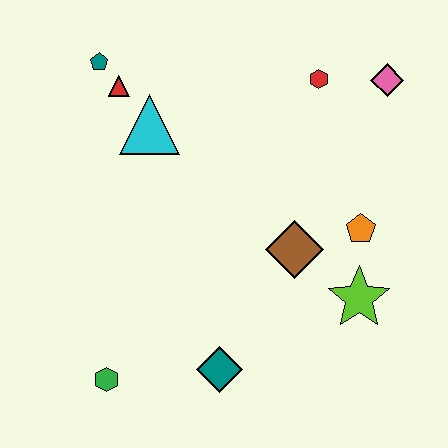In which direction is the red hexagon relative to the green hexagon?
The red hexagon is above the green hexagon.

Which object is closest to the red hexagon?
The pink diamond is closest to the red hexagon.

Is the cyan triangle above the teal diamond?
Yes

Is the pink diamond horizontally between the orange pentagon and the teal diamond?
No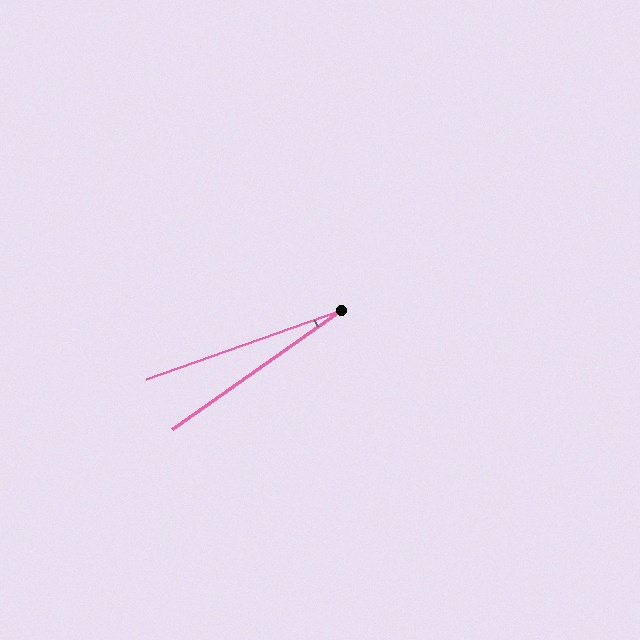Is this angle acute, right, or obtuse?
It is acute.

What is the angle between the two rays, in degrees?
Approximately 16 degrees.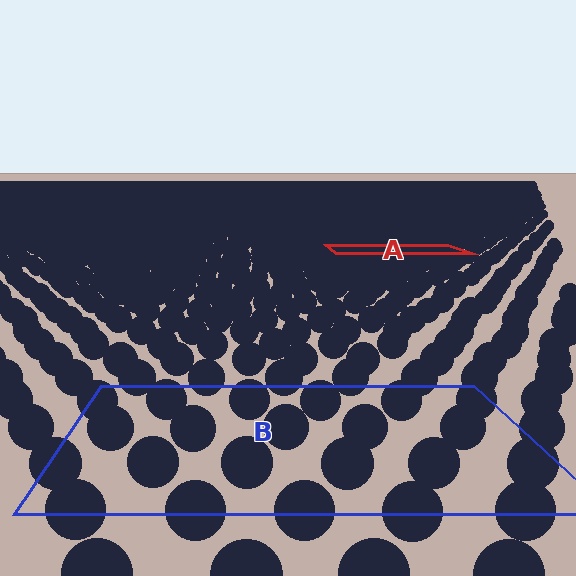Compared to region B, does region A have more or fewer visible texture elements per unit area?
Region A has more texture elements per unit area — they are packed more densely because it is farther away.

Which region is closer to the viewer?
Region B is closer. The texture elements there are larger and more spread out.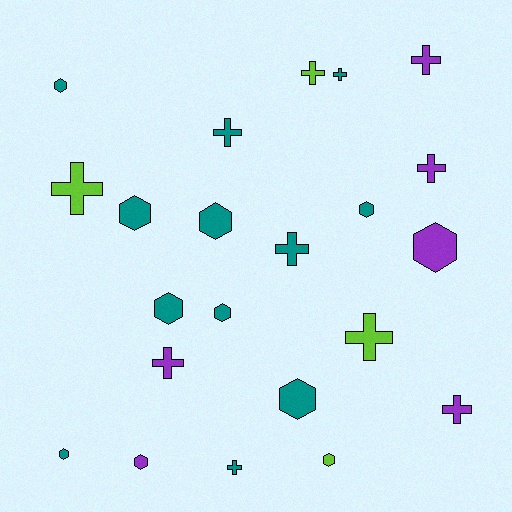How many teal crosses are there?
There are 4 teal crosses.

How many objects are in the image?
There are 22 objects.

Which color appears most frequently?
Teal, with 12 objects.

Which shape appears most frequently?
Hexagon, with 11 objects.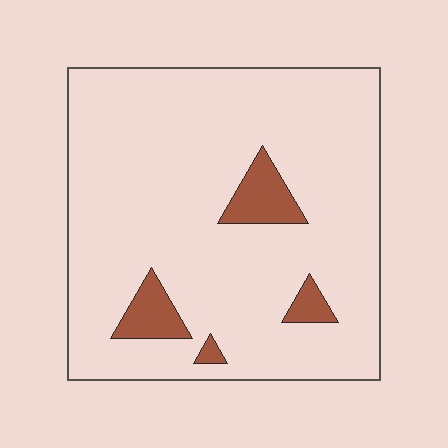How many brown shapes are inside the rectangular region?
4.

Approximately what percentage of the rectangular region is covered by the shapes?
Approximately 10%.